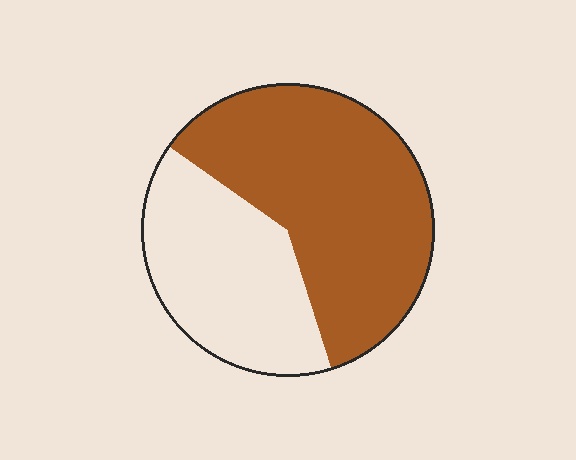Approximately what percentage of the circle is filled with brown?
Approximately 60%.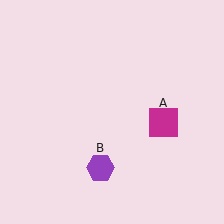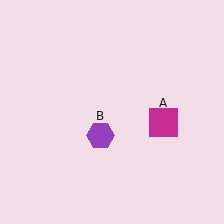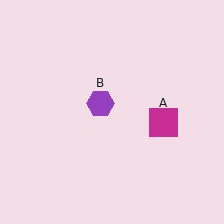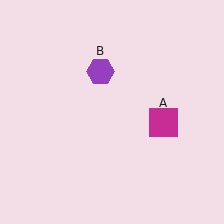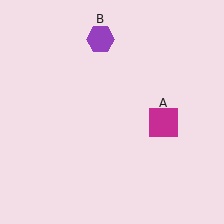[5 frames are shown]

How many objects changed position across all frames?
1 object changed position: purple hexagon (object B).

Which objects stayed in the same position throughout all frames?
Magenta square (object A) remained stationary.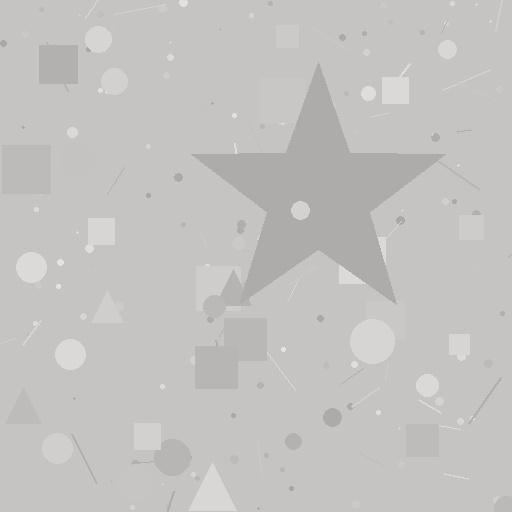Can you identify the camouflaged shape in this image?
The camouflaged shape is a star.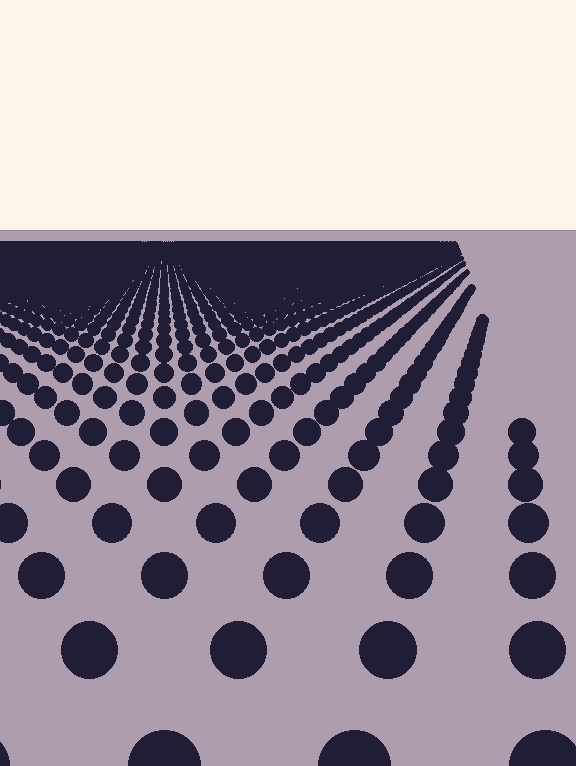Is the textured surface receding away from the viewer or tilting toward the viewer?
The surface is receding away from the viewer. Texture elements get smaller and denser toward the top.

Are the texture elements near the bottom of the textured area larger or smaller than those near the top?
Larger. Near the bottom, elements are closer to the viewer and appear at a bigger on-screen size.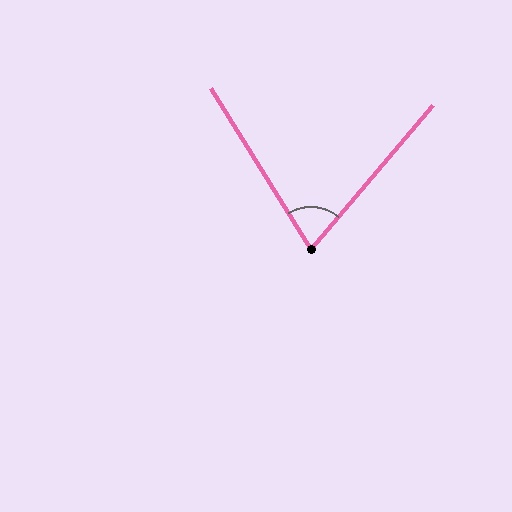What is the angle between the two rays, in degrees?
Approximately 72 degrees.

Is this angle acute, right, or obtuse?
It is acute.